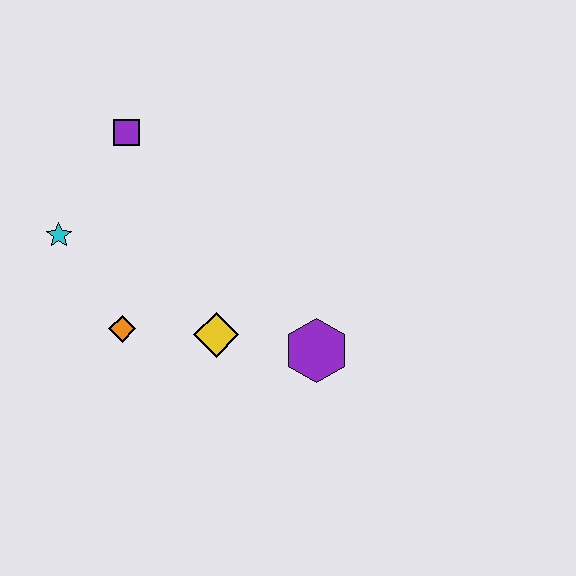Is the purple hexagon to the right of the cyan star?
Yes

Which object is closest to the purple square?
The cyan star is closest to the purple square.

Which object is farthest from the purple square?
The purple hexagon is farthest from the purple square.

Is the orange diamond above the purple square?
No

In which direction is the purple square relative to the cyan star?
The purple square is above the cyan star.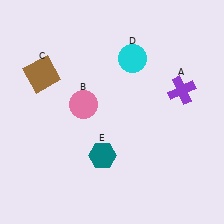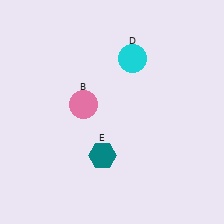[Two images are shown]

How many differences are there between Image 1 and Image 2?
There are 2 differences between the two images.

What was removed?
The purple cross (A), the brown square (C) were removed in Image 2.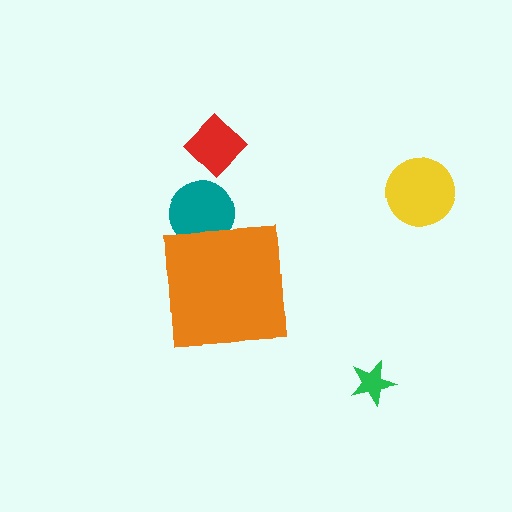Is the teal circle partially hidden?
Yes, the teal circle is partially hidden behind the orange square.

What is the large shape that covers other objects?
An orange square.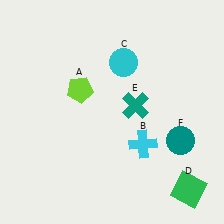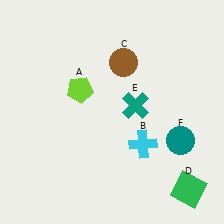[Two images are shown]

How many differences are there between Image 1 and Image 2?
There is 1 difference between the two images.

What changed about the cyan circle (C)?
In Image 1, C is cyan. In Image 2, it changed to brown.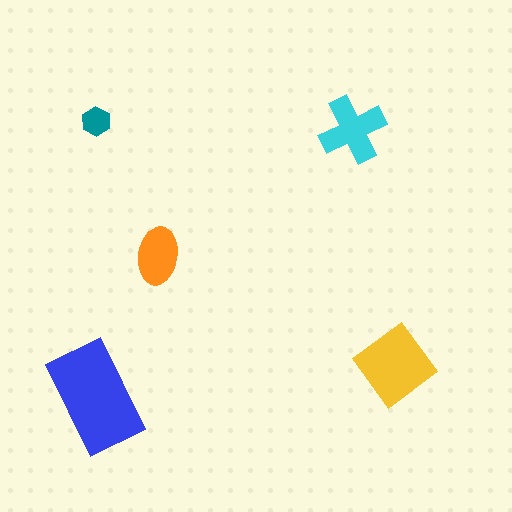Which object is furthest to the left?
The blue rectangle is leftmost.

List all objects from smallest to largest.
The teal hexagon, the orange ellipse, the cyan cross, the yellow diamond, the blue rectangle.